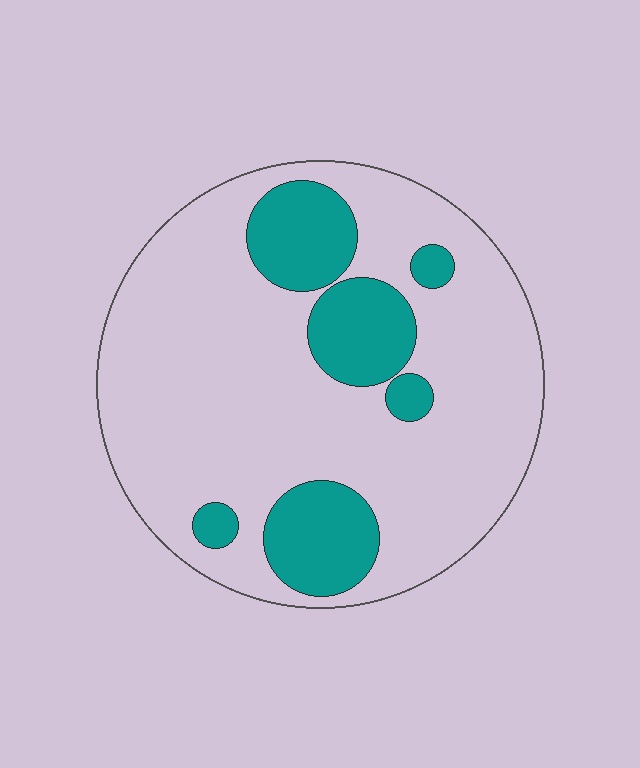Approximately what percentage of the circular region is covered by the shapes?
Approximately 20%.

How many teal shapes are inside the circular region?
6.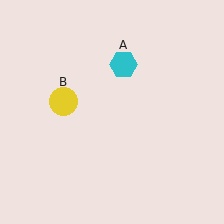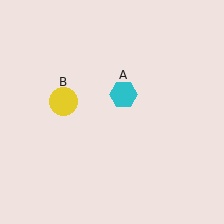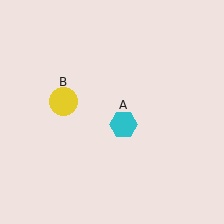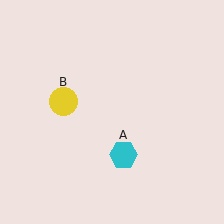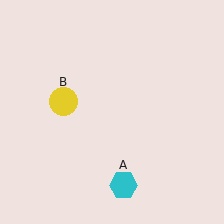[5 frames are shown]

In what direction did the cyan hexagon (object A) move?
The cyan hexagon (object A) moved down.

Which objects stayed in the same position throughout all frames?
Yellow circle (object B) remained stationary.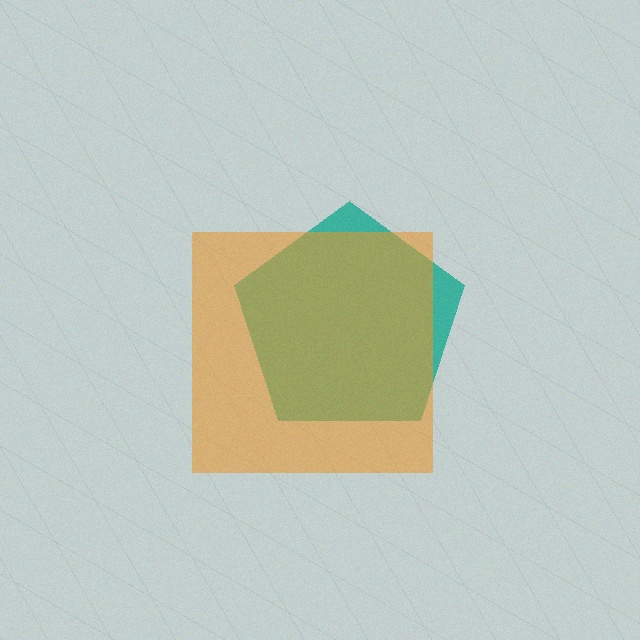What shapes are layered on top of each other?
The layered shapes are: a teal pentagon, an orange square.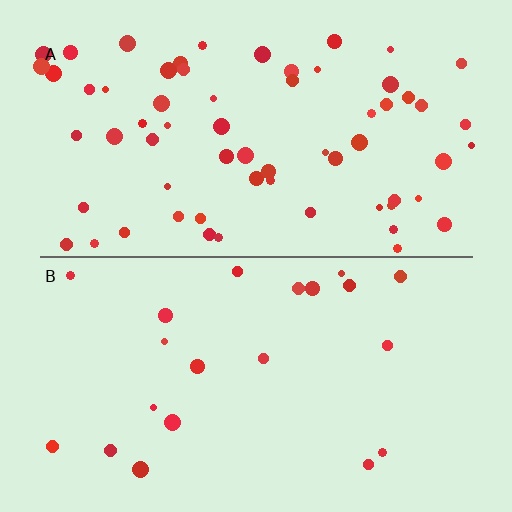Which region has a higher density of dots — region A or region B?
A (the top).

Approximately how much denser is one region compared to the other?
Approximately 3.1× — region A over region B.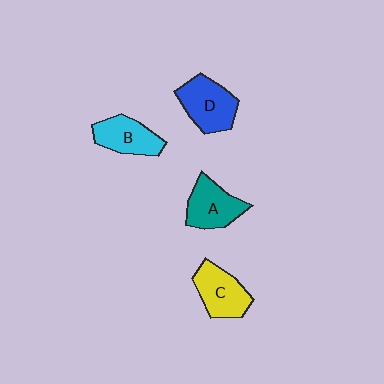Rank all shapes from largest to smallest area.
From largest to smallest: D (blue), C (yellow), A (teal), B (cyan).